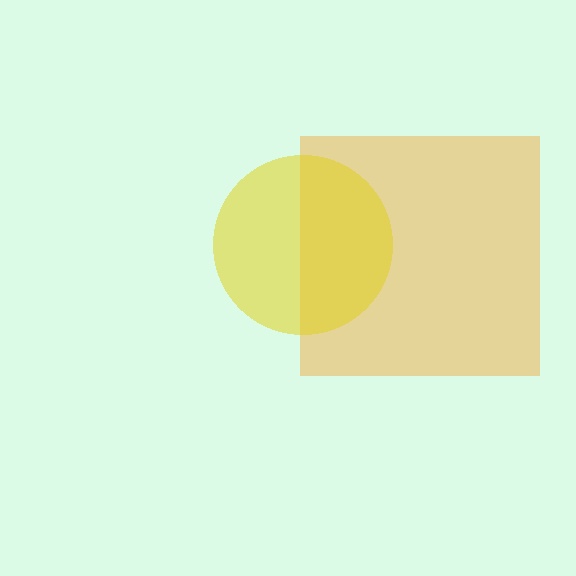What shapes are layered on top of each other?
The layered shapes are: an orange square, a yellow circle.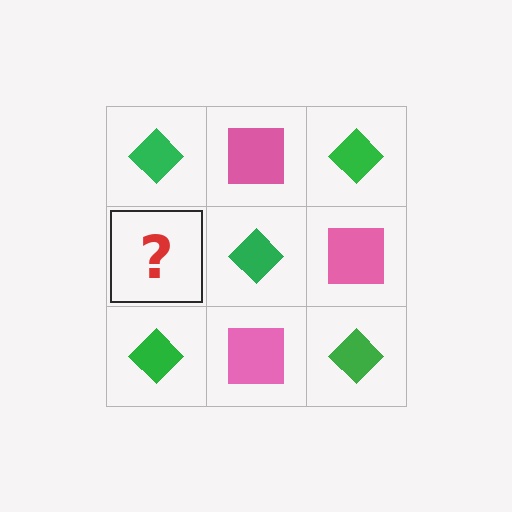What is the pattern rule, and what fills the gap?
The rule is that it alternates green diamond and pink square in a checkerboard pattern. The gap should be filled with a pink square.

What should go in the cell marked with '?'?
The missing cell should contain a pink square.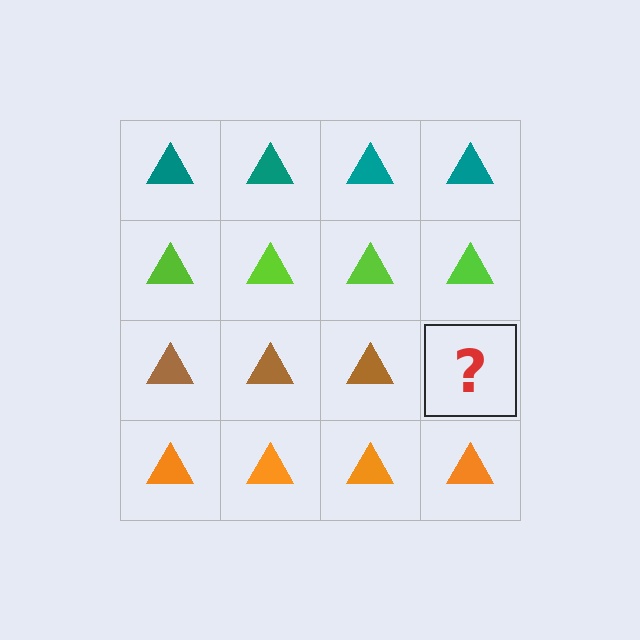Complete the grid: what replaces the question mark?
The question mark should be replaced with a brown triangle.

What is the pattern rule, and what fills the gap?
The rule is that each row has a consistent color. The gap should be filled with a brown triangle.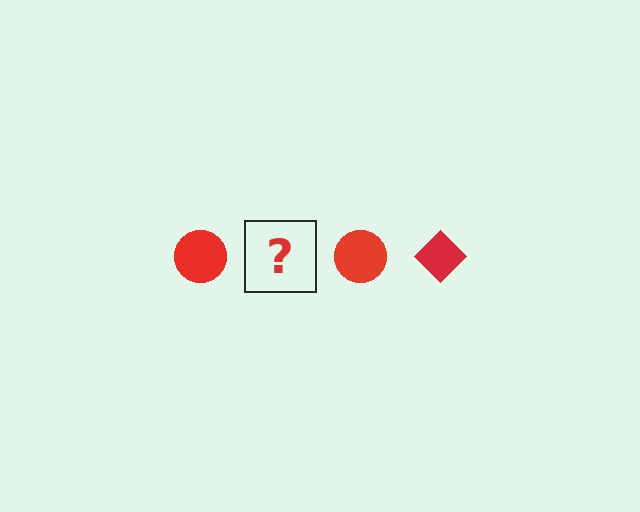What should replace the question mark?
The question mark should be replaced with a red diamond.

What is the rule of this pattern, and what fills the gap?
The rule is that the pattern cycles through circle, diamond shapes in red. The gap should be filled with a red diamond.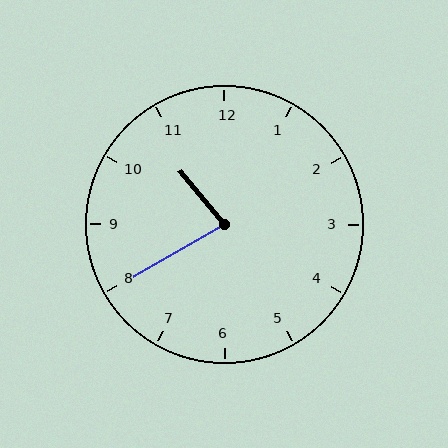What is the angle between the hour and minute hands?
Approximately 80 degrees.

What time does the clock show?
10:40.